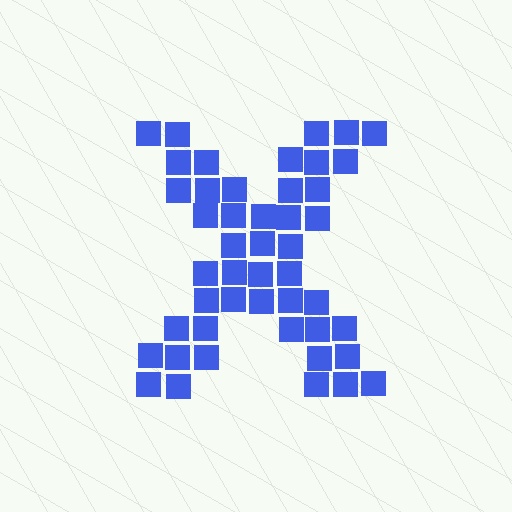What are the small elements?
The small elements are squares.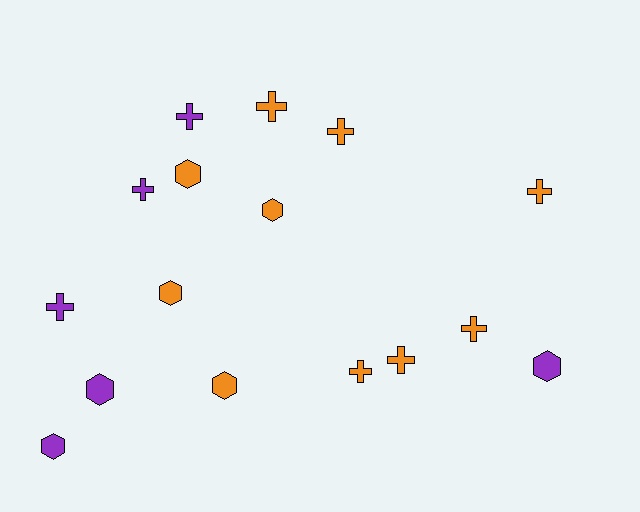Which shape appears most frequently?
Cross, with 9 objects.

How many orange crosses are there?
There are 6 orange crosses.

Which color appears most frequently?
Orange, with 10 objects.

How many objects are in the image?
There are 16 objects.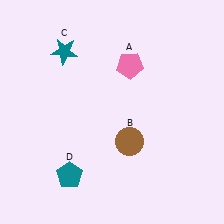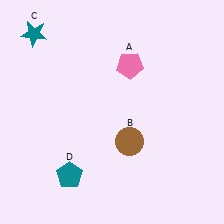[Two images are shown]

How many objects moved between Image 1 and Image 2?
1 object moved between the two images.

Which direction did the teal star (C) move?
The teal star (C) moved left.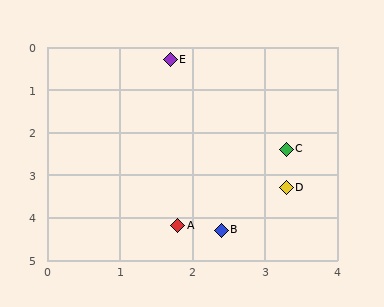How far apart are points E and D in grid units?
Points E and D are about 3.4 grid units apart.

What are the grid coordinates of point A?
Point A is at approximately (1.8, 4.2).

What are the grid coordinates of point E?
Point E is at approximately (1.7, 0.3).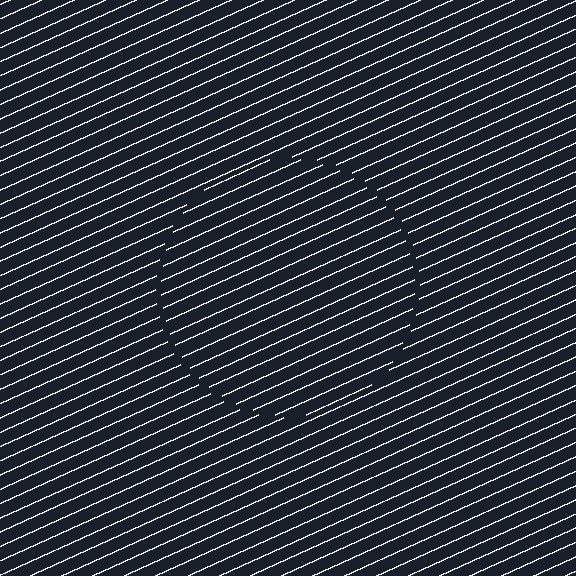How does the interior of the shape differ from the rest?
The interior of the shape contains the same grating, shifted by half a period — the contour is defined by the phase discontinuity where line-ends from the inner and outer gratings abut.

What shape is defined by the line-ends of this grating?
An illusory circle. The interior of the shape contains the same grating, shifted by half a period — the contour is defined by the phase discontinuity where line-ends from the inner and outer gratings abut.